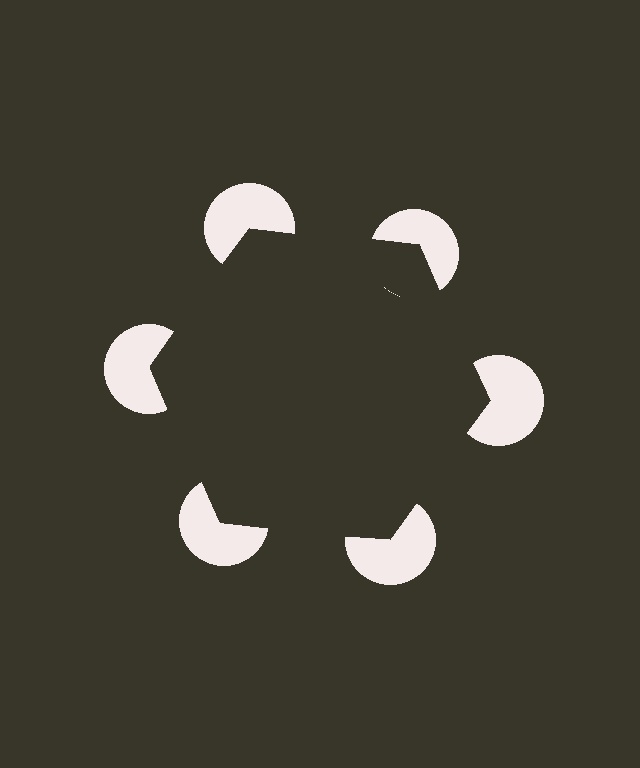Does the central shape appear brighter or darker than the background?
It typically appears slightly darker than the background, even though no actual brightness change is drawn.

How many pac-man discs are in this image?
There are 6 — one at each vertex of the illusory hexagon.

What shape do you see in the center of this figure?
An illusory hexagon — its edges are inferred from the aligned wedge cuts in the pac-man discs, not physically drawn.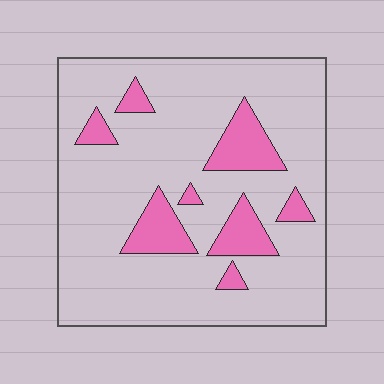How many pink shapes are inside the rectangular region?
8.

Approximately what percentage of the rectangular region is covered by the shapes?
Approximately 15%.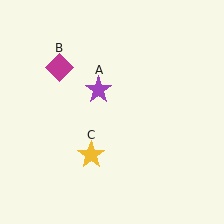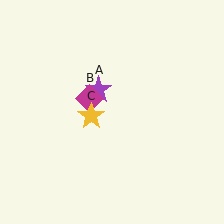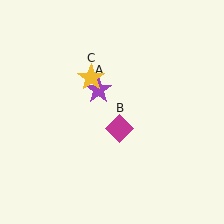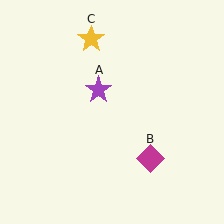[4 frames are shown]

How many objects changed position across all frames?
2 objects changed position: magenta diamond (object B), yellow star (object C).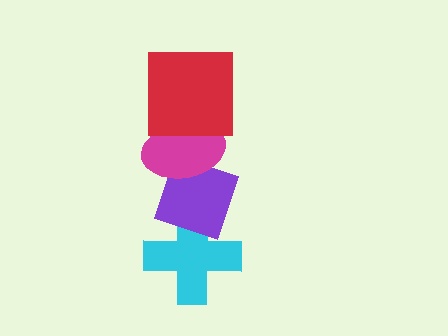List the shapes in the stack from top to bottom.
From top to bottom: the red square, the magenta ellipse, the purple diamond, the cyan cross.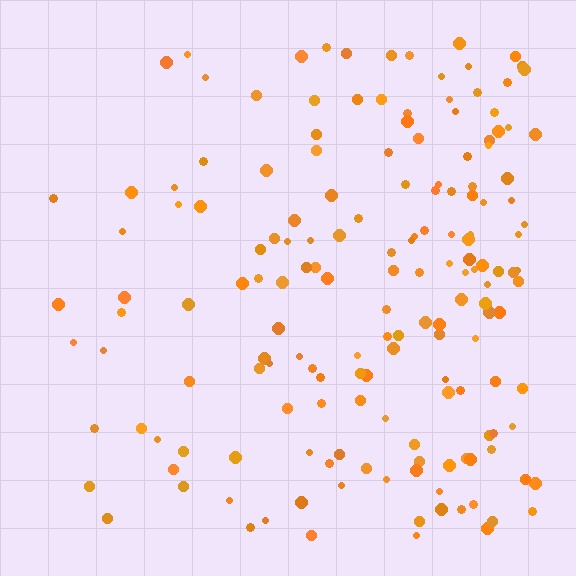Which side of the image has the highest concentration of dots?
The right.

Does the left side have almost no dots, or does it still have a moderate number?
Still a moderate number, just noticeably fewer than the right.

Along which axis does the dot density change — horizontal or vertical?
Horizontal.